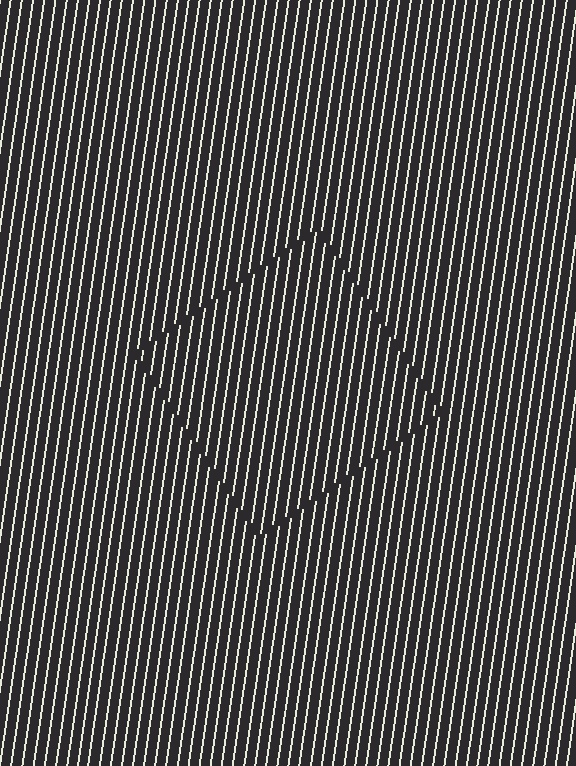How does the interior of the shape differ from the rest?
The interior of the shape contains the same grating, shifted by half a period — the contour is defined by the phase discontinuity where line-ends from the inner and outer gratings abut.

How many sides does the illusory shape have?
4 sides — the line-ends trace a square.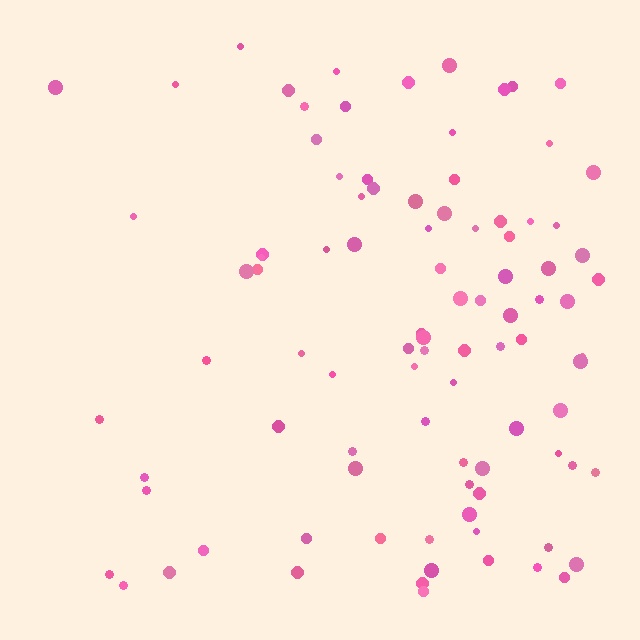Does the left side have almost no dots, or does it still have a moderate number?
Still a moderate number, just noticeably fewer than the right.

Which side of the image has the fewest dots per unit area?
The left.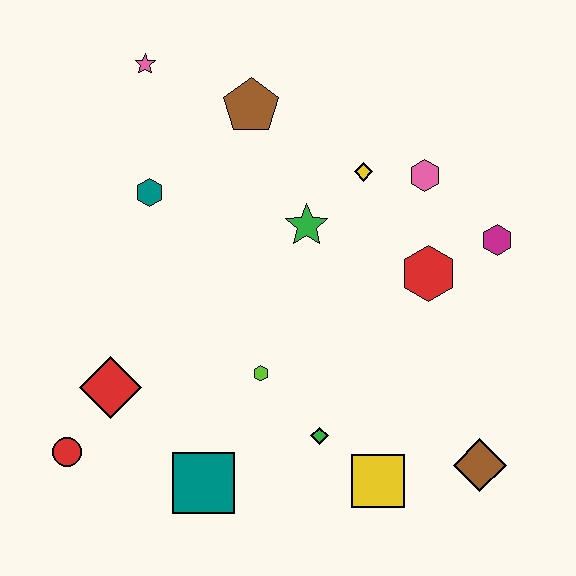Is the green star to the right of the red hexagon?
No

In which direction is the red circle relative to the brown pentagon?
The red circle is below the brown pentagon.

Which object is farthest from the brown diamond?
The pink star is farthest from the brown diamond.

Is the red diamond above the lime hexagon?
No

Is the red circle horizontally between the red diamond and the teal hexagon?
No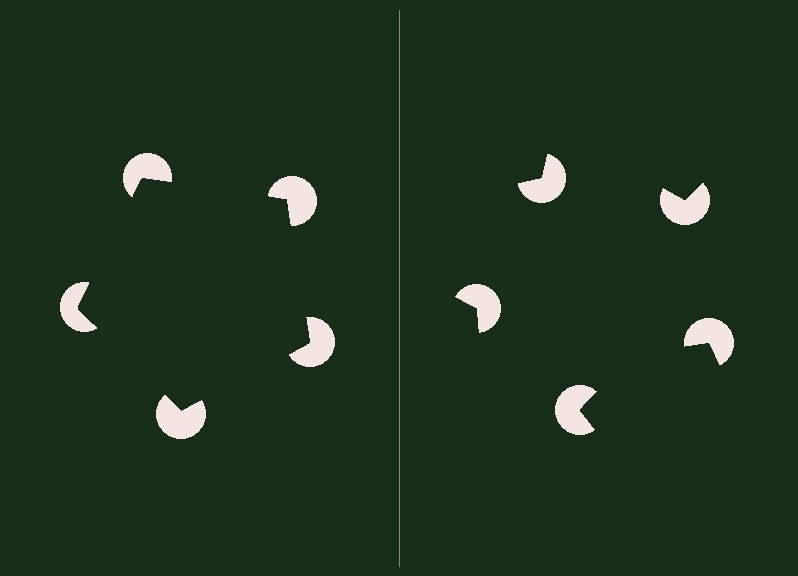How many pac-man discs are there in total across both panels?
10 — 5 on each side.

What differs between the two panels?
The pac-man discs are positioned identically on both sides; only the wedge orientations differ. On the left they align to a pentagon; on the right they are misaligned.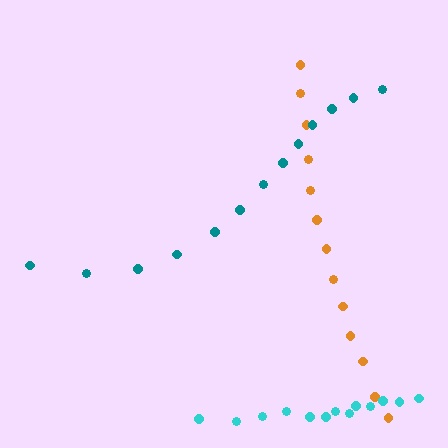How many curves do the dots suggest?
There are 3 distinct paths.